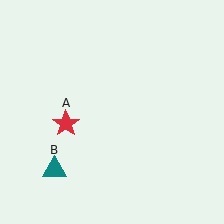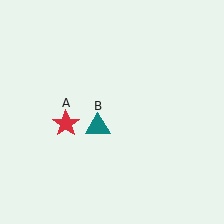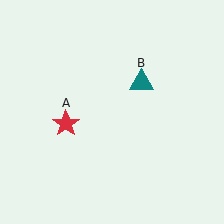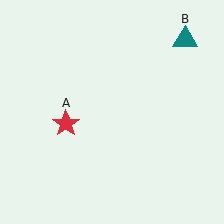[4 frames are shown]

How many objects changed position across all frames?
1 object changed position: teal triangle (object B).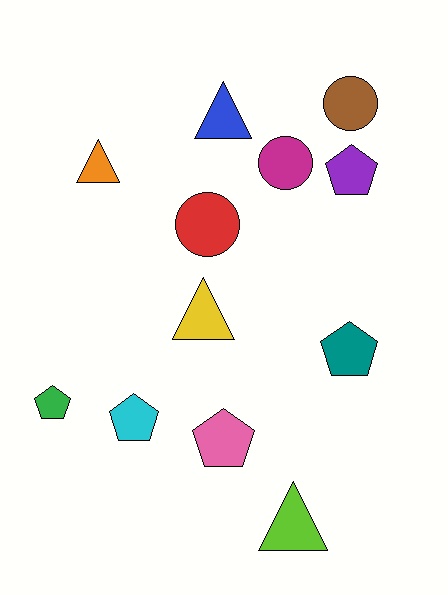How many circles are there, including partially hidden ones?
There are 3 circles.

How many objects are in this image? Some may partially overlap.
There are 12 objects.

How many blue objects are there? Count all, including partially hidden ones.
There is 1 blue object.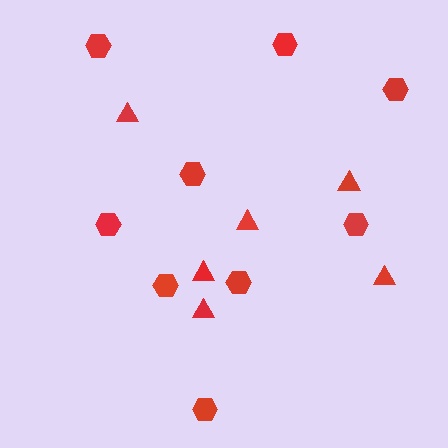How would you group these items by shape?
There are 2 groups: one group of triangles (6) and one group of hexagons (9).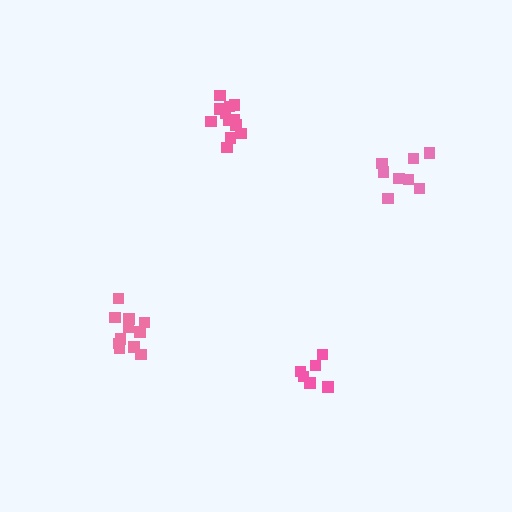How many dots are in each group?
Group 1: 12 dots, Group 2: 6 dots, Group 3: 11 dots, Group 4: 8 dots (37 total).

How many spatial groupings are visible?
There are 4 spatial groupings.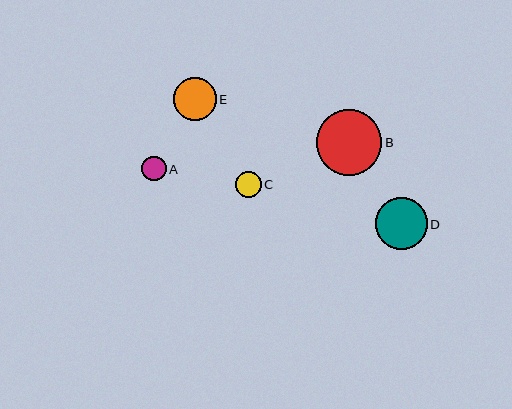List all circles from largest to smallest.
From largest to smallest: B, D, E, C, A.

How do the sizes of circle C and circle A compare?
Circle C and circle A are approximately the same size.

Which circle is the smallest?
Circle A is the smallest with a size of approximately 25 pixels.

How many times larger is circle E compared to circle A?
Circle E is approximately 1.7 times the size of circle A.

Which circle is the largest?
Circle B is the largest with a size of approximately 66 pixels.